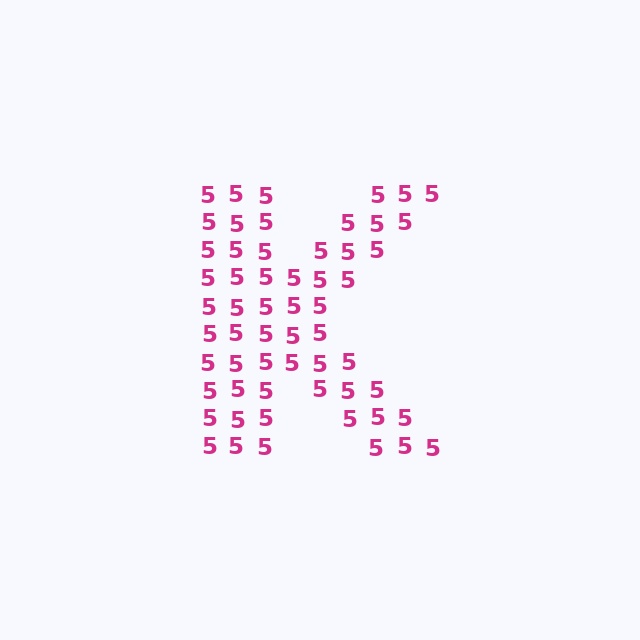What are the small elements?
The small elements are digit 5's.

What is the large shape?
The large shape is the letter K.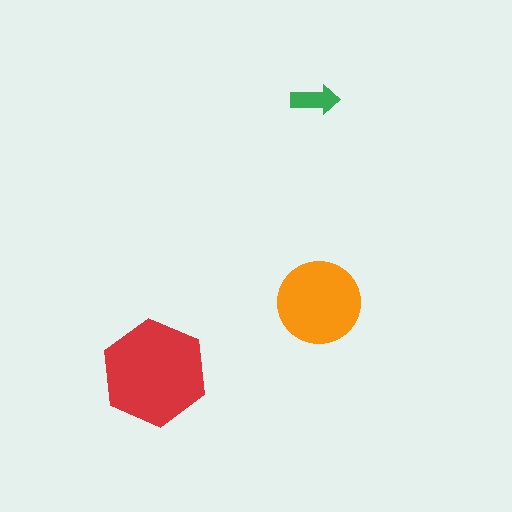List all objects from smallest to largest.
The green arrow, the orange circle, the red hexagon.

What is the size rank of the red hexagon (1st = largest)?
1st.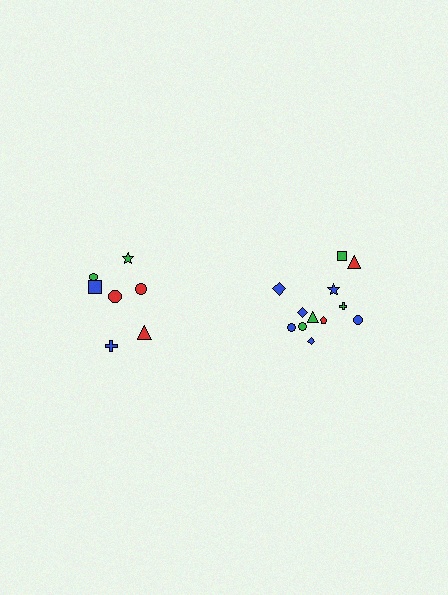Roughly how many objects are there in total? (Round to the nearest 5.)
Roughly 20 objects in total.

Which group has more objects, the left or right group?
The right group.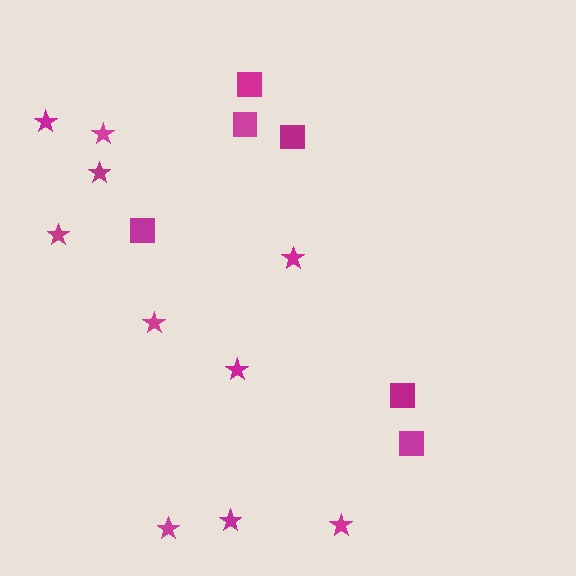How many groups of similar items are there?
There are 2 groups: one group of stars (10) and one group of squares (6).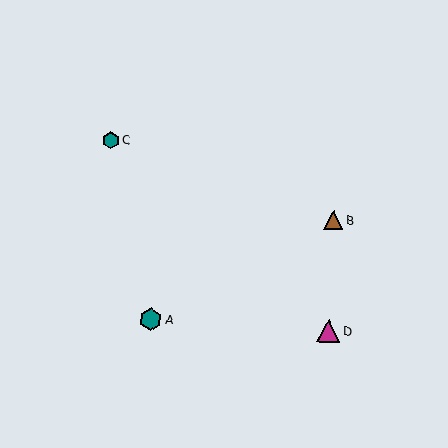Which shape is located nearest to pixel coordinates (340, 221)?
The brown triangle (labeled B) at (333, 220) is nearest to that location.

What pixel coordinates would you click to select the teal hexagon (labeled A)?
Click at (151, 319) to select the teal hexagon A.